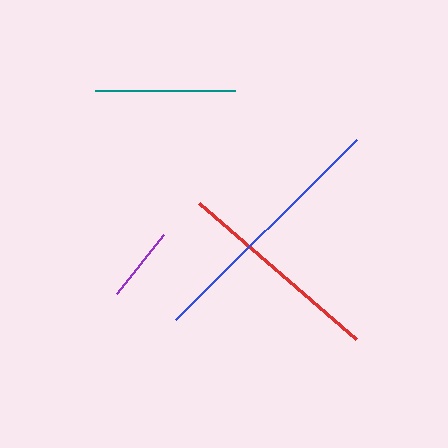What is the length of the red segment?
The red segment is approximately 207 pixels long.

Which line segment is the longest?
The blue line is the longest at approximately 255 pixels.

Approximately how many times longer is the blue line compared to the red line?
The blue line is approximately 1.2 times the length of the red line.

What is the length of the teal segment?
The teal segment is approximately 140 pixels long.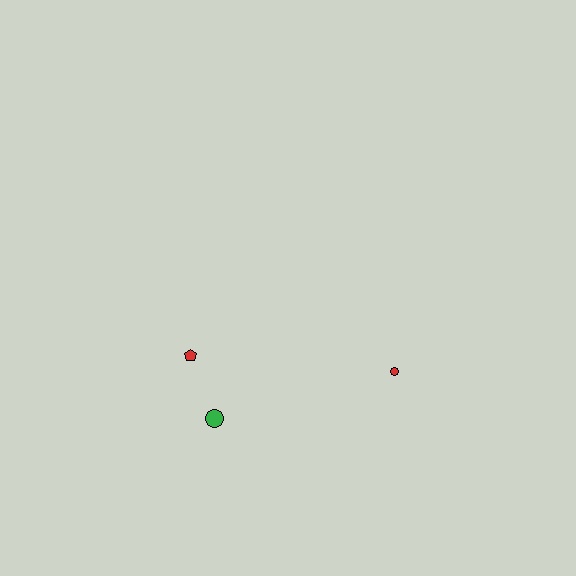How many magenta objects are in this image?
There are no magenta objects.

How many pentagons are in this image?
There is 1 pentagon.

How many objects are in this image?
There are 3 objects.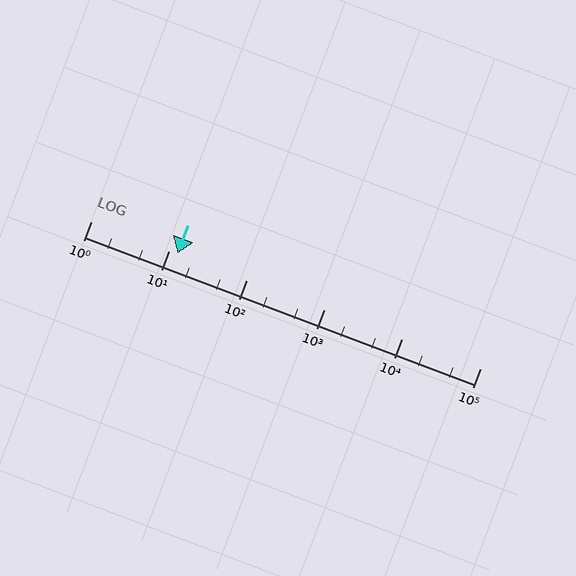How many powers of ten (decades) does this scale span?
The scale spans 5 decades, from 1 to 100000.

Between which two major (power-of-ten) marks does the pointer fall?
The pointer is between 10 and 100.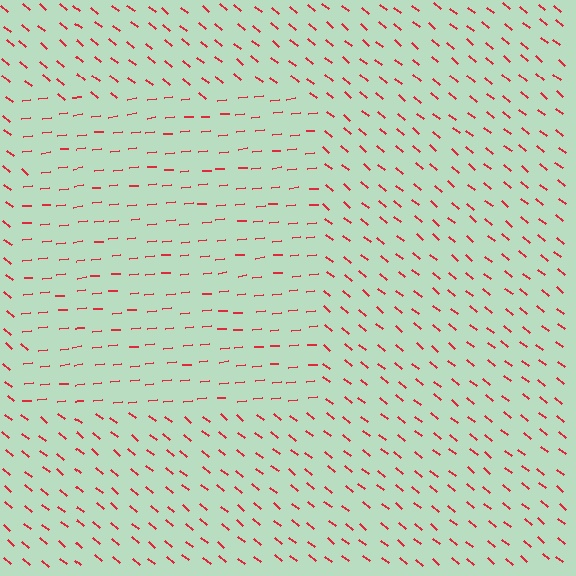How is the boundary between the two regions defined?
The boundary is defined purely by a change in line orientation (approximately 45 degrees difference). All lines are the same color and thickness.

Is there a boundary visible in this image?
Yes, there is a texture boundary formed by a change in line orientation.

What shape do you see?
I see a rectangle.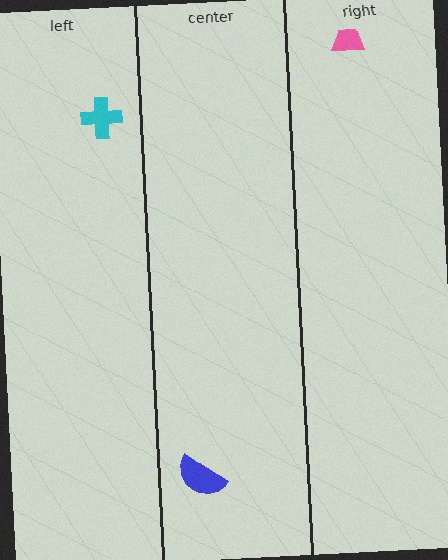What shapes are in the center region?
The blue semicircle.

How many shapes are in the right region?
1.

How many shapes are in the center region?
1.